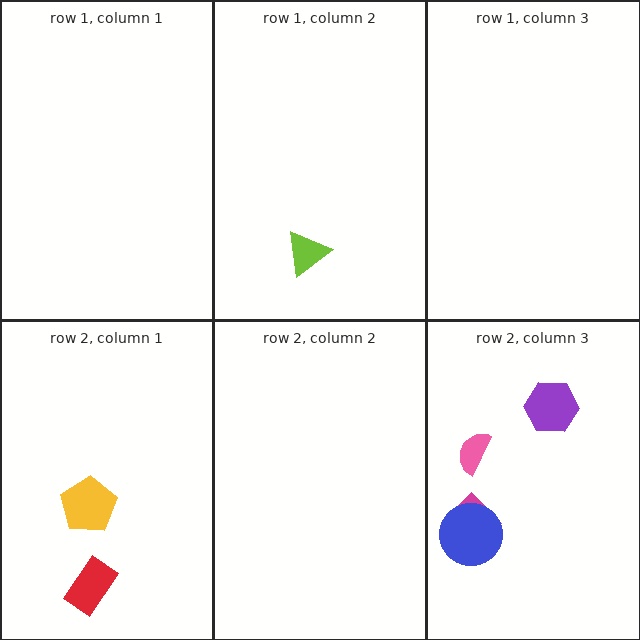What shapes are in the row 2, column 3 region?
The magenta diamond, the purple hexagon, the blue circle, the pink semicircle.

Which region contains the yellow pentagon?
The row 2, column 1 region.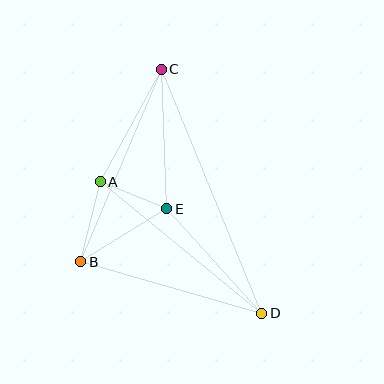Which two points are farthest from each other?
Points C and D are farthest from each other.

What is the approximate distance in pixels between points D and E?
The distance between D and E is approximately 141 pixels.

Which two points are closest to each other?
Points A and E are closest to each other.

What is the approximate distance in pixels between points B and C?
The distance between B and C is approximately 209 pixels.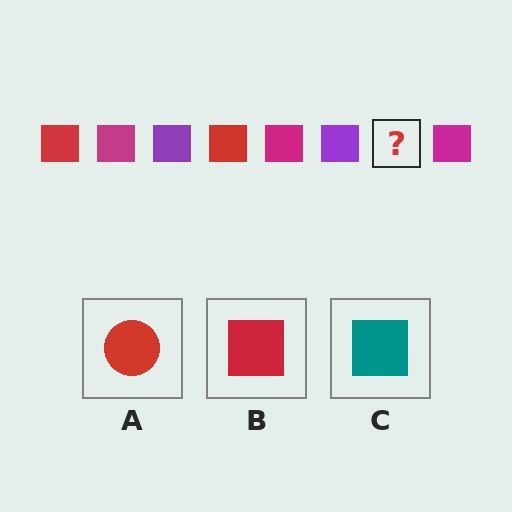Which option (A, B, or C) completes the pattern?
B.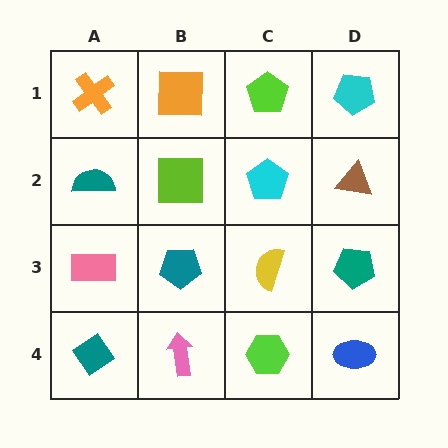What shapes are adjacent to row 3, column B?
A lime square (row 2, column B), a pink arrow (row 4, column B), a pink rectangle (row 3, column A), a yellow semicircle (row 3, column C).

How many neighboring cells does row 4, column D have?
2.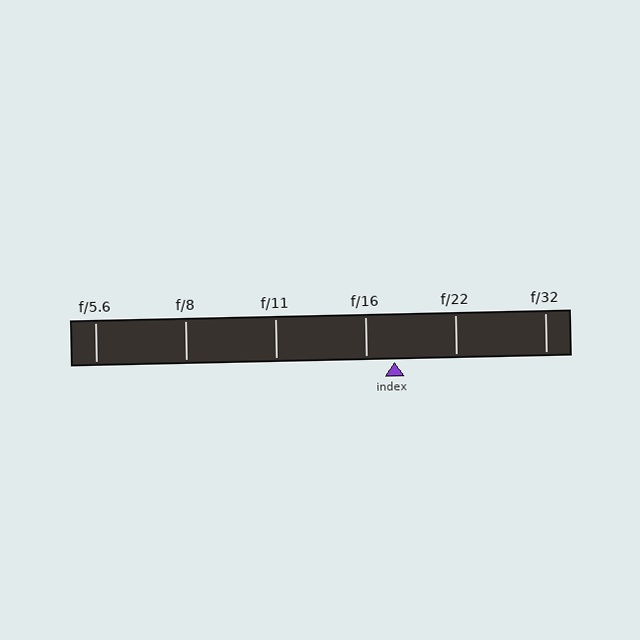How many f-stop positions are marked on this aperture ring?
There are 6 f-stop positions marked.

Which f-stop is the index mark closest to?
The index mark is closest to f/16.